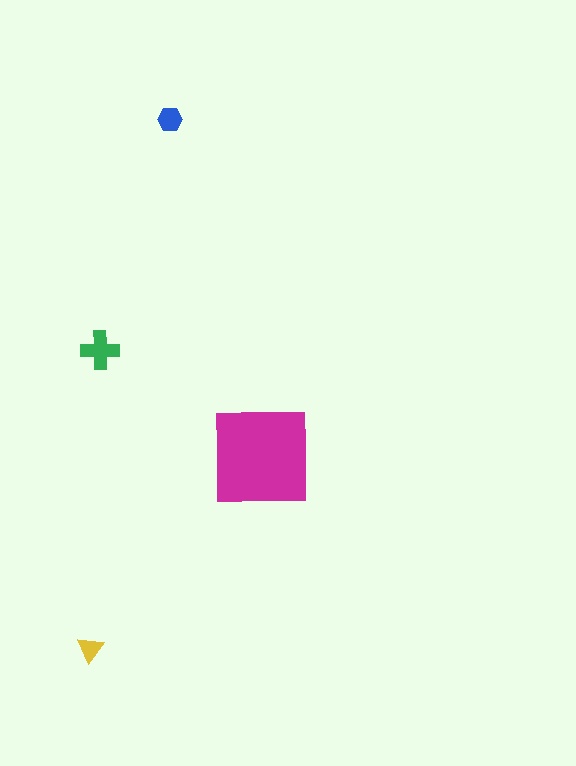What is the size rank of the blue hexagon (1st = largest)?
3rd.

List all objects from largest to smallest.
The magenta square, the green cross, the blue hexagon, the yellow triangle.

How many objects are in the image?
There are 4 objects in the image.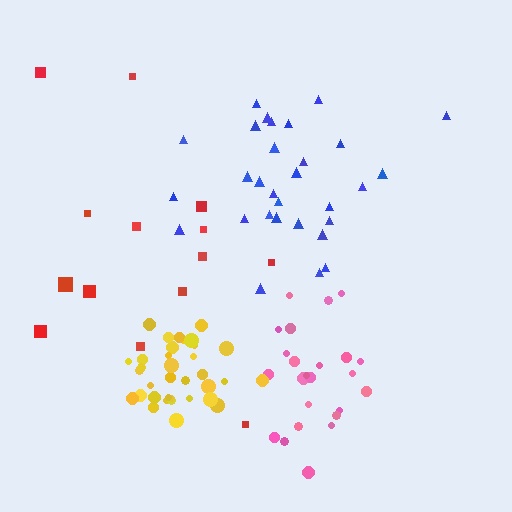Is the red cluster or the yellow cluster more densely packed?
Yellow.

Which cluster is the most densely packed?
Yellow.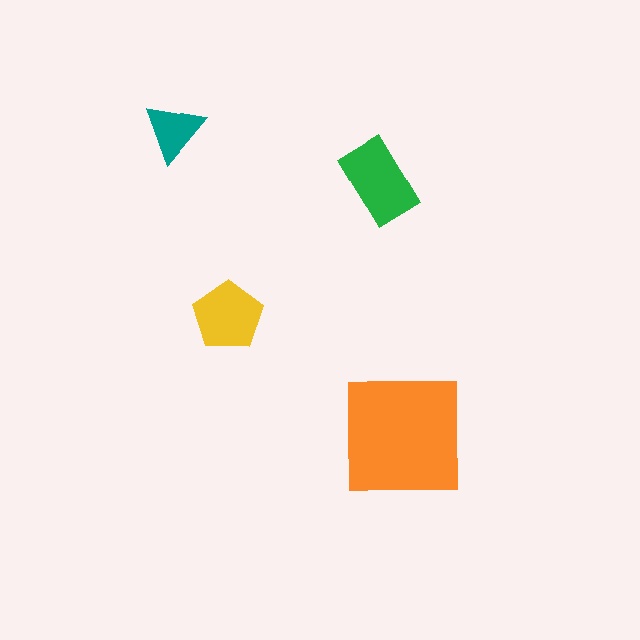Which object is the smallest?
The teal triangle.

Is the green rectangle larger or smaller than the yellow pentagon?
Larger.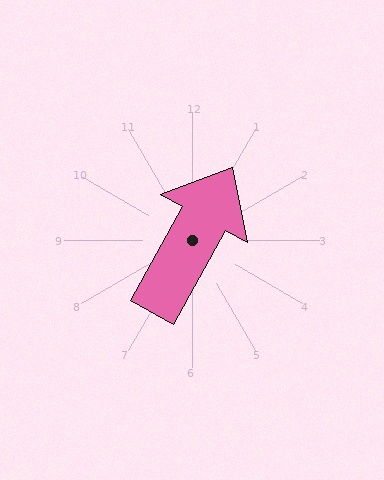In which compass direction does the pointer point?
Northeast.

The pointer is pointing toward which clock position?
Roughly 1 o'clock.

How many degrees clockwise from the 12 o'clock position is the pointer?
Approximately 29 degrees.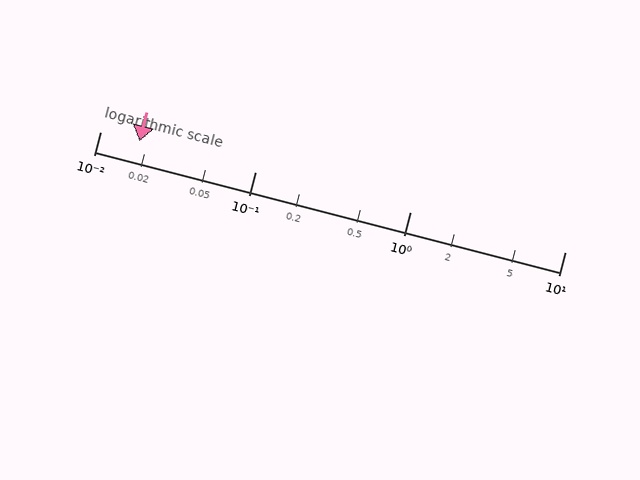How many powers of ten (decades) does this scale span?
The scale spans 3 decades, from 0.01 to 10.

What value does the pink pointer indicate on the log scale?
The pointer indicates approximately 0.018.